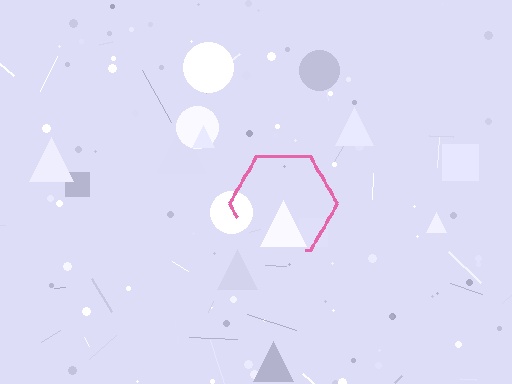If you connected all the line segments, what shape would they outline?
They would outline a hexagon.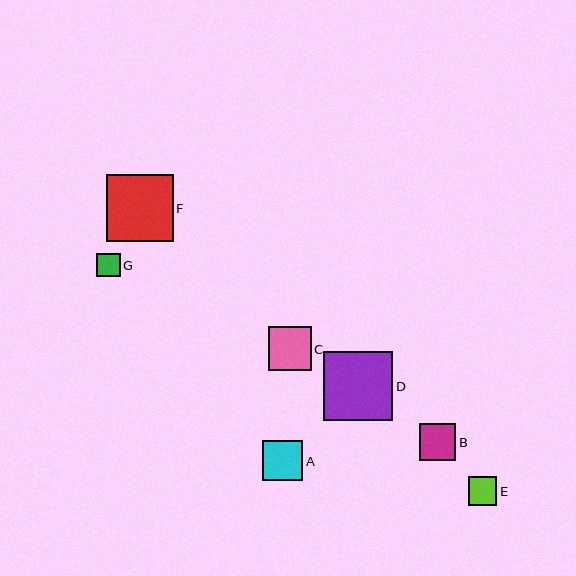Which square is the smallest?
Square G is the smallest with a size of approximately 23 pixels.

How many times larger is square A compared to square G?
Square A is approximately 1.7 times the size of square G.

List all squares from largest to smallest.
From largest to smallest: D, F, C, A, B, E, G.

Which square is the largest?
Square D is the largest with a size of approximately 69 pixels.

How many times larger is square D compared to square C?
Square D is approximately 1.6 times the size of square C.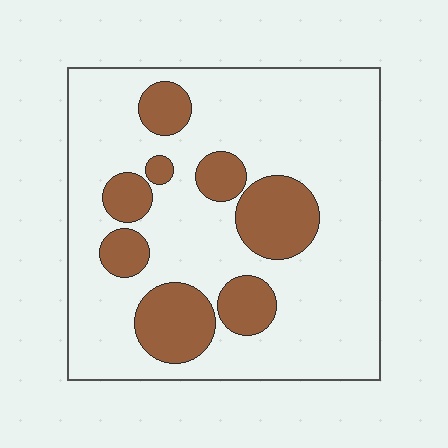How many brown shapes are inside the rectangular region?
8.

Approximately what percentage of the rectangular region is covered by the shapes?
Approximately 25%.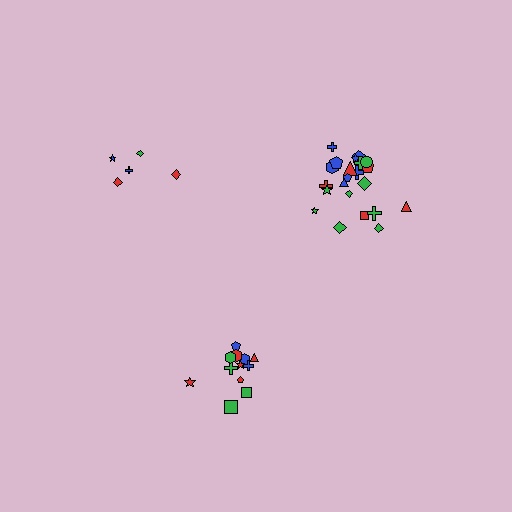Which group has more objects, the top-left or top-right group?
The top-right group.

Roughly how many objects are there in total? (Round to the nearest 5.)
Roughly 40 objects in total.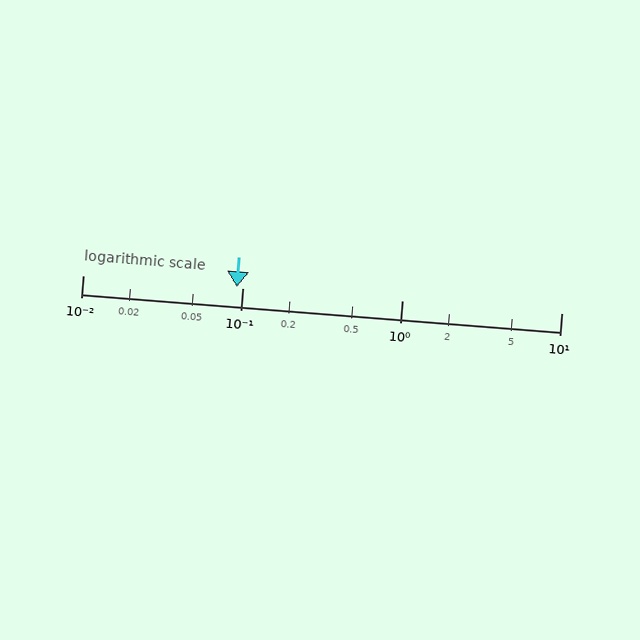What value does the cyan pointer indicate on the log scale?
The pointer indicates approximately 0.093.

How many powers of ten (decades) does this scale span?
The scale spans 3 decades, from 0.01 to 10.